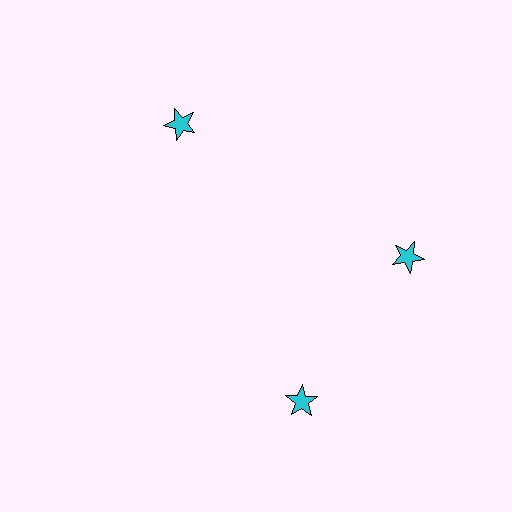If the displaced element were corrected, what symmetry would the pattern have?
It would have 3-fold rotational symmetry — the pattern would map onto itself every 120 degrees.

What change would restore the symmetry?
The symmetry would be restored by rotating it back into even spacing with its neighbors so that all 3 stars sit at equal angles and equal distance from the center.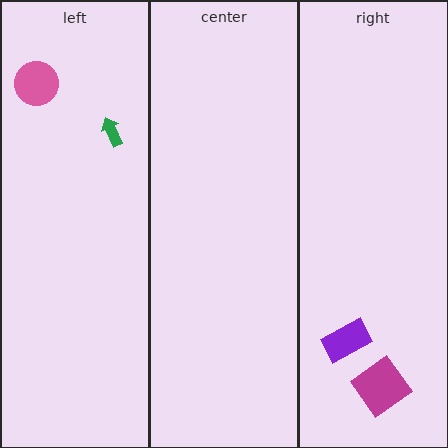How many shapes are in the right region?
2.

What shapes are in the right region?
The purple rectangle, the magenta diamond.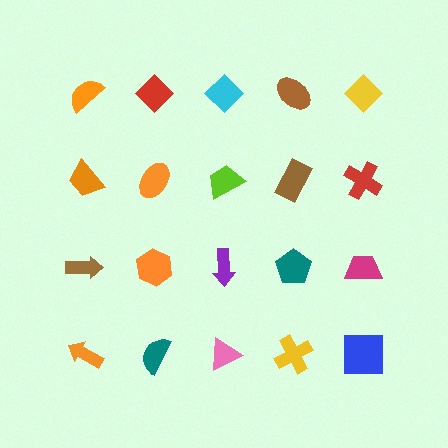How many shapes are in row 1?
5 shapes.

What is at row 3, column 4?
A teal pentagon.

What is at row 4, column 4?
A yellow cross.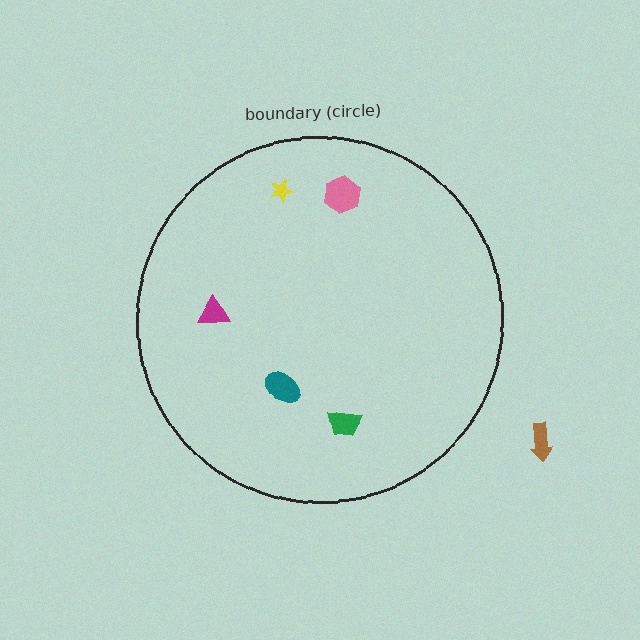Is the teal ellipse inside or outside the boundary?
Inside.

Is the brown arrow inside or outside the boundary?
Outside.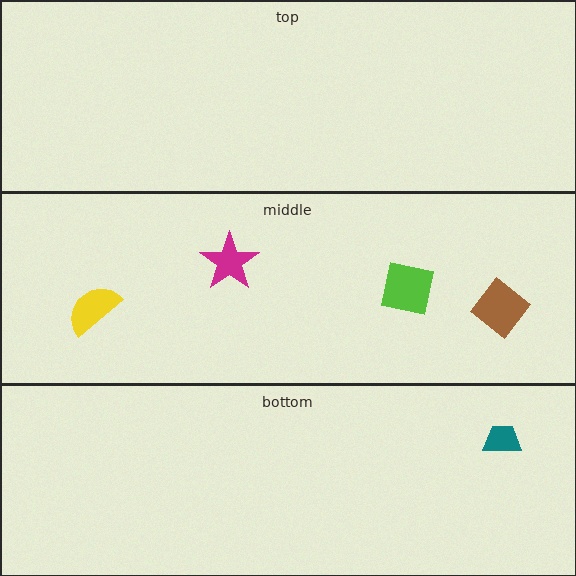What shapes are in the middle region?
The lime square, the yellow semicircle, the brown diamond, the magenta star.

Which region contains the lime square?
The middle region.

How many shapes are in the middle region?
4.